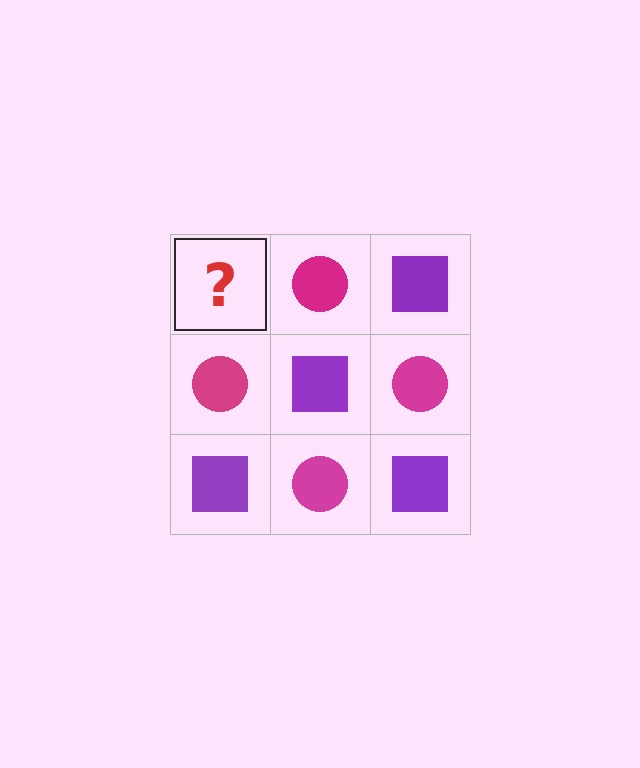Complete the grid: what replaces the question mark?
The question mark should be replaced with a purple square.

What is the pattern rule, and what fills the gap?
The rule is that it alternates purple square and magenta circle in a checkerboard pattern. The gap should be filled with a purple square.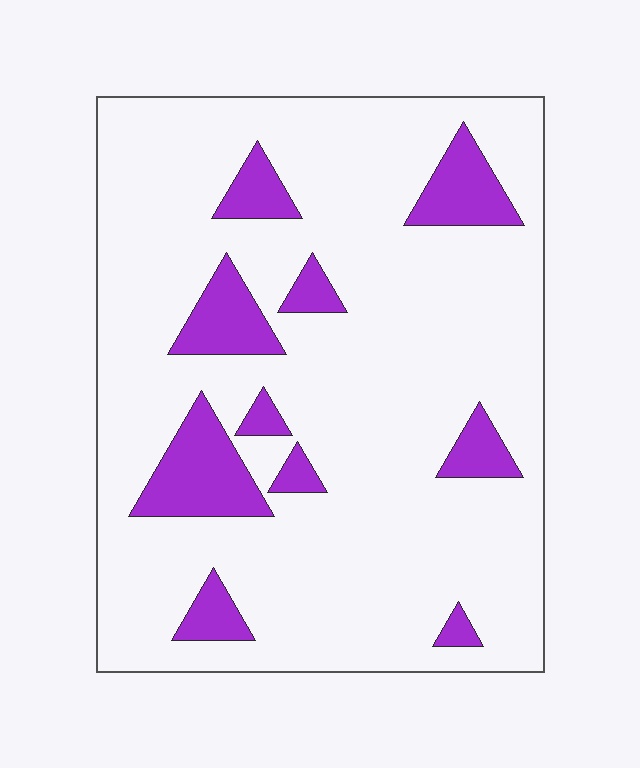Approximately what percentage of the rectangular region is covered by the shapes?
Approximately 15%.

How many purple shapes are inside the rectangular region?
10.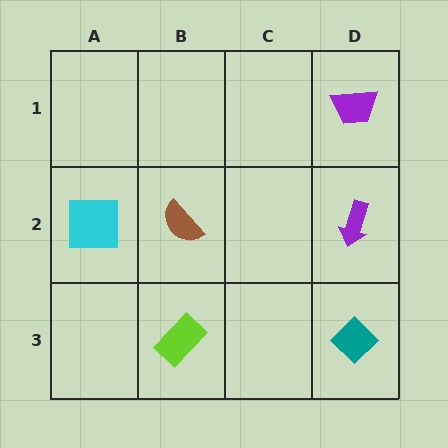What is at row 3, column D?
A teal diamond.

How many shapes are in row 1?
1 shape.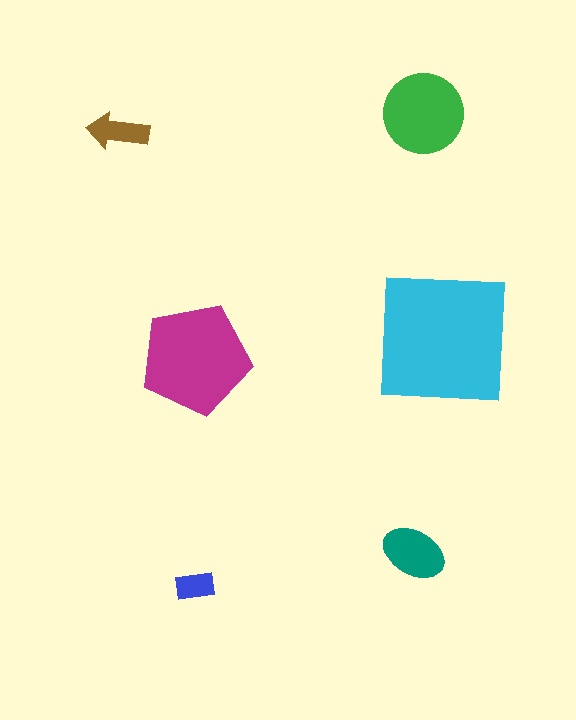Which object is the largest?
The cyan square.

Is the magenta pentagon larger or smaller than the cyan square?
Smaller.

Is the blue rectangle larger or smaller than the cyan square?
Smaller.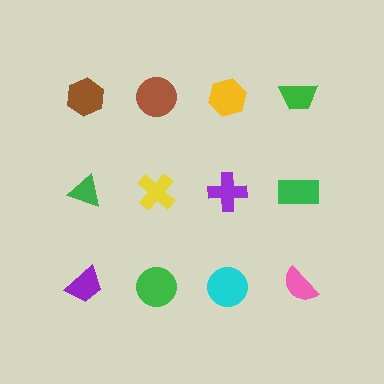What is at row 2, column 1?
A green triangle.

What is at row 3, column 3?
A cyan circle.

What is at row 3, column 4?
A pink semicircle.